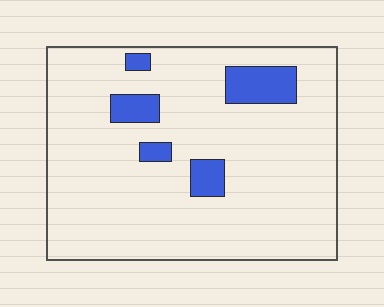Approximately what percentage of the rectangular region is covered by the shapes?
Approximately 10%.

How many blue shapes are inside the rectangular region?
5.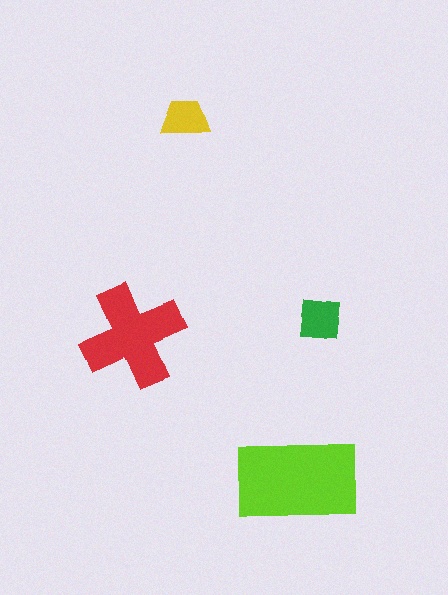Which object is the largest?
The lime rectangle.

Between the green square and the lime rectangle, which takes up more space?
The lime rectangle.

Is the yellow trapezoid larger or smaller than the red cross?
Smaller.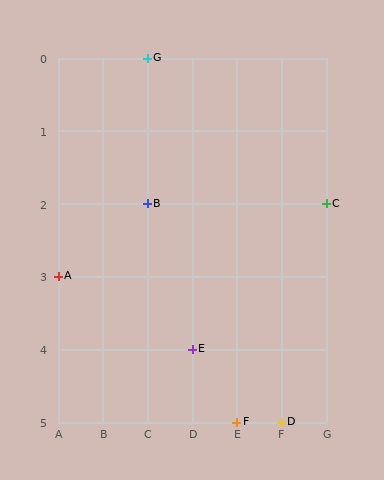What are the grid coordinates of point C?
Point C is at grid coordinates (G, 2).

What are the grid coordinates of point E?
Point E is at grid coordinates (D, 4).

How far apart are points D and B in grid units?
Points D and B are 3 columns and 3 rows apart (about 4.2 grid units diagonally).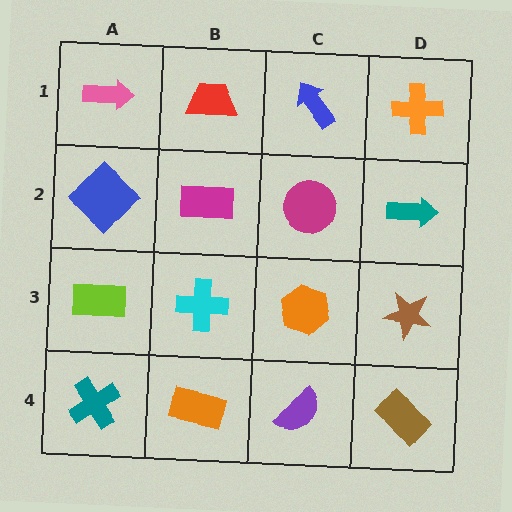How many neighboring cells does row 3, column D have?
3.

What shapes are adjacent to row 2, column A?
A pink arrow (row 1, column A), a lime rectangle (row 3, column A), a magenta rectangle (row 2, column B).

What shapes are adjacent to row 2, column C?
A blue arrow (row 1, column C), an orange hexagon (row 3, column C), a magenta rectangle (row 2, column B), a teal arrow (row 2, column D).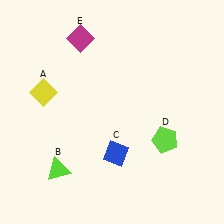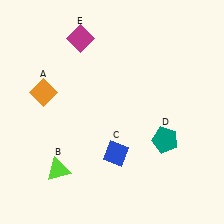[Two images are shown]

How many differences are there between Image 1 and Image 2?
There are 2 differences between the two images.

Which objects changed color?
A changed from yellow to orange. D changed from lime to teal.